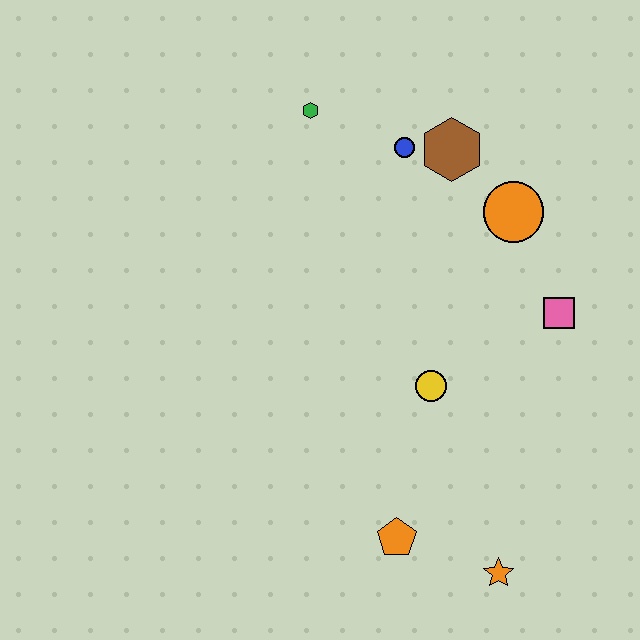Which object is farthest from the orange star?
The green hexagon is farthest from the orange star.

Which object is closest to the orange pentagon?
The orange star is closest to the orange pentagon.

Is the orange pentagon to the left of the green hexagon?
No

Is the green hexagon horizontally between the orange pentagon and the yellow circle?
No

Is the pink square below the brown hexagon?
Yes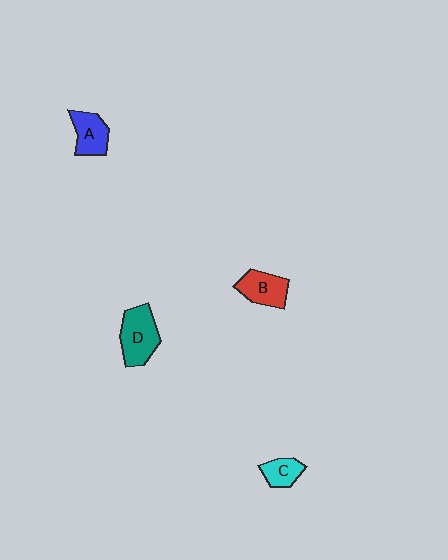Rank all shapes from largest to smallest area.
From largest to smallest: D (teal), B (red), A (blue), C (cyan).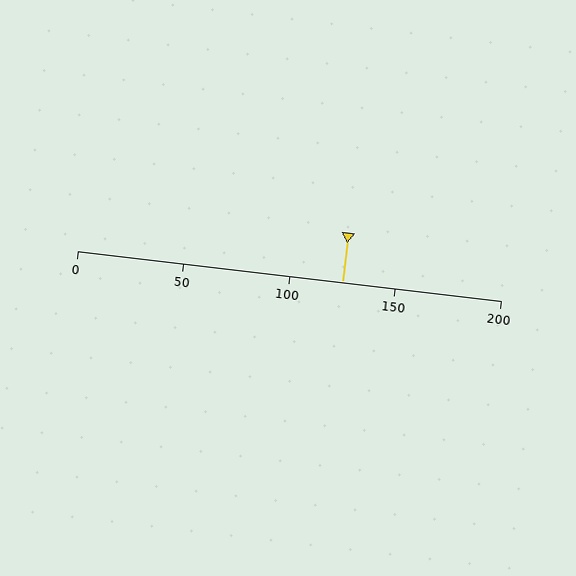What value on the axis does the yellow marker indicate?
The marker indicates approximately 125.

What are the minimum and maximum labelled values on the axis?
The axis runs from 0 to 200.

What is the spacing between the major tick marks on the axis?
The major ticks are spaced 50 apart.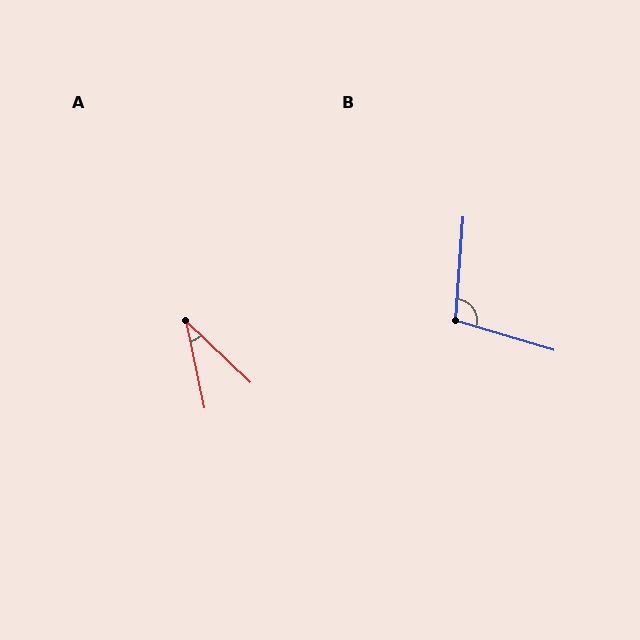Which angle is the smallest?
A, at approximately 35 degrees.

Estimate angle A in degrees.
Approximately 35 degrees.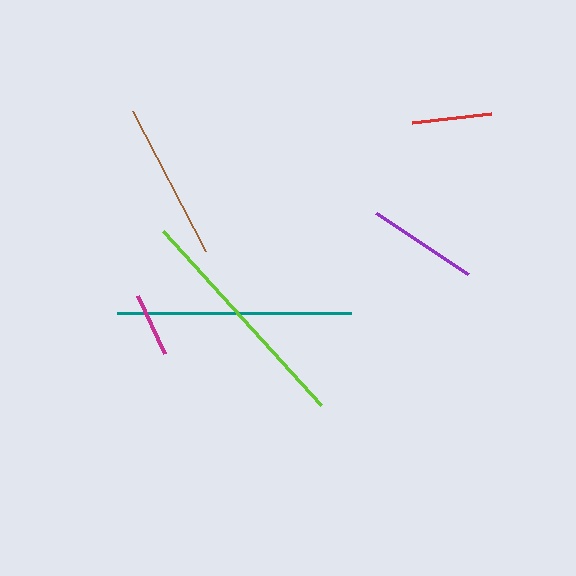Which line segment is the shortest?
The magenta line is the shortest at approximately 64 pixels.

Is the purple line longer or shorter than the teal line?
The teal line is longer than the purple line.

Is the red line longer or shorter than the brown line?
The brown line is longer than the red line.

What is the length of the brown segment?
The brown segment is approximately 158 pixels long.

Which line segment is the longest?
The lime line is the longest at approximately 235 pixels.